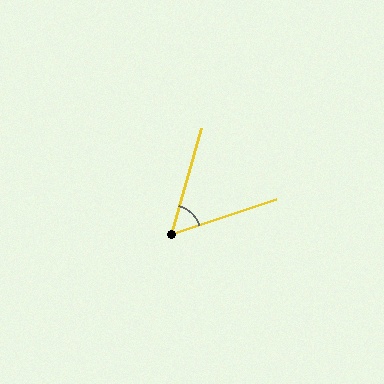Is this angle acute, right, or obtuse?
It is acute.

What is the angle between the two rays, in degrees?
Approximately 56 degrees.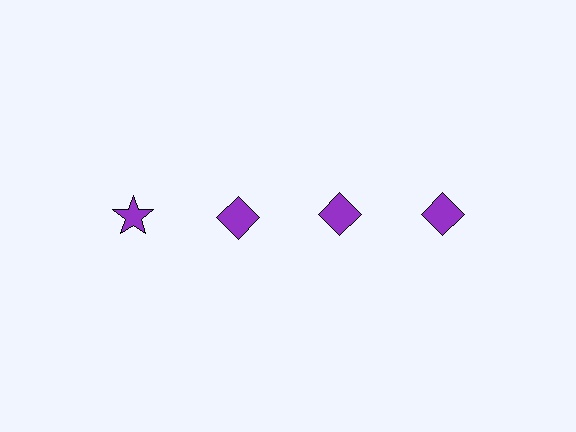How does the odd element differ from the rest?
It has a different shape: star instead of diamond.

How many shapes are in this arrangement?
There are 4 shapes arranged in a grid pattern.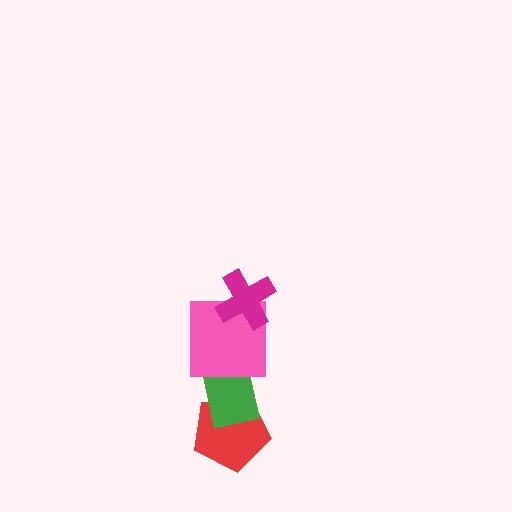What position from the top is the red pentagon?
The red pentagon is 4th from the top.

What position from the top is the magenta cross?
The magenta cross is 1st from the top.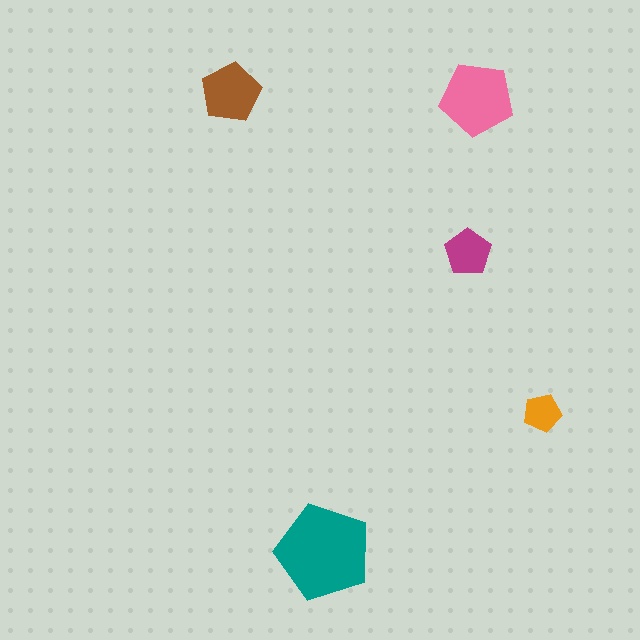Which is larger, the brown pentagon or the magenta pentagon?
The brown one.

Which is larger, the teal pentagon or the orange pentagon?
The teal one.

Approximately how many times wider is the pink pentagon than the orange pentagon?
About 2 times wider.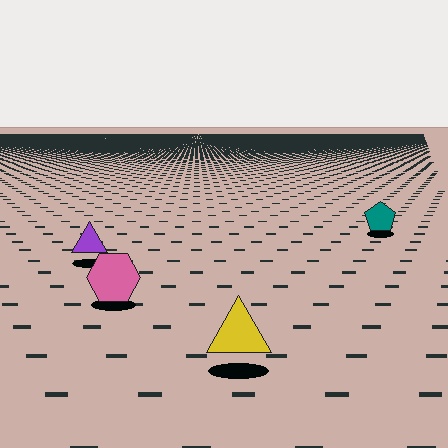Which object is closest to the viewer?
The yellow triangle is closest. The texture marks near it are larger and more spread out.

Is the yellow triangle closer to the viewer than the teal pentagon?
Yes. The yellow triangle is closer — you can tell from the texture gradient: the ground texture is coarser near it.